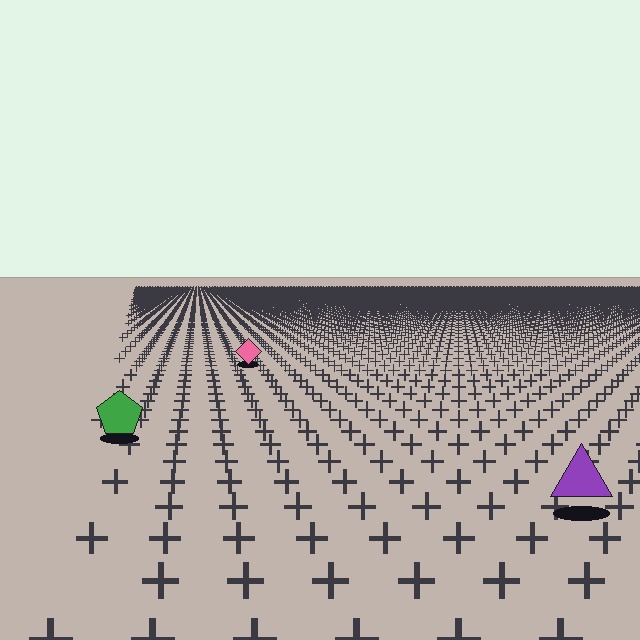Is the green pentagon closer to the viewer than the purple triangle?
No. The purple triangle is closer — you can tell from the texture gradient: the ground texture is coarser near it.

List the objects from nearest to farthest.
From nearest to farthest: the purple triangle, the green pentagon, the pink diamond.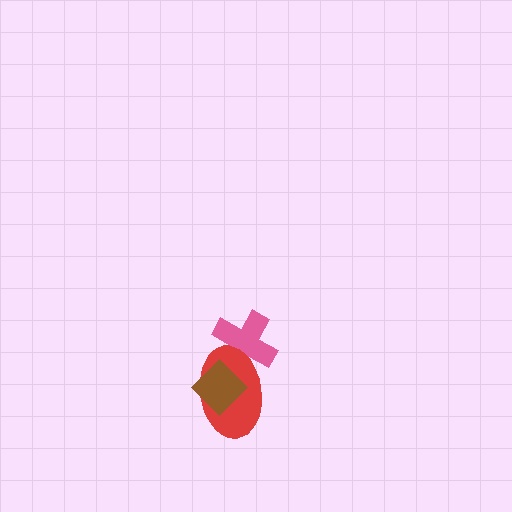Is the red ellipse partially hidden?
Yes, it is partially covered by another shape.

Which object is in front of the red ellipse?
The brown diamond is in front of the red ellipse.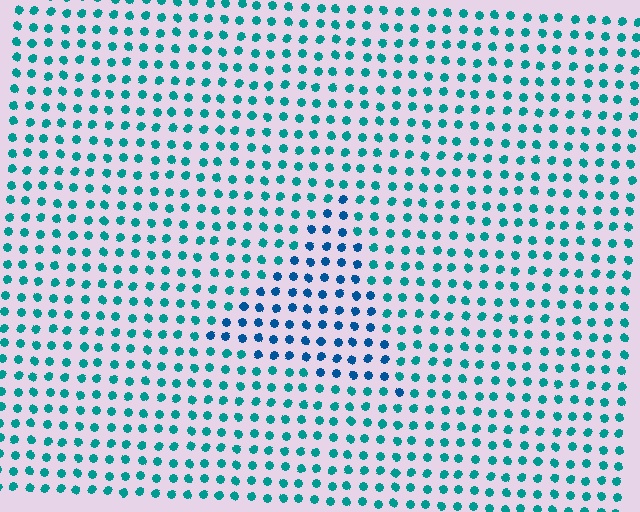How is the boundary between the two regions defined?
The boundary is defined purely by a slight shift in hue (about 31 degrees). Spacing, size, and orientation are identical on both sides.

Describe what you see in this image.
The image is filled with small teal elements in a uniform arrangement. A triangle-shaped region is visible where the elements are tinted to a slightly different hue, forming a subtle color boundary.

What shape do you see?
I see a triangle.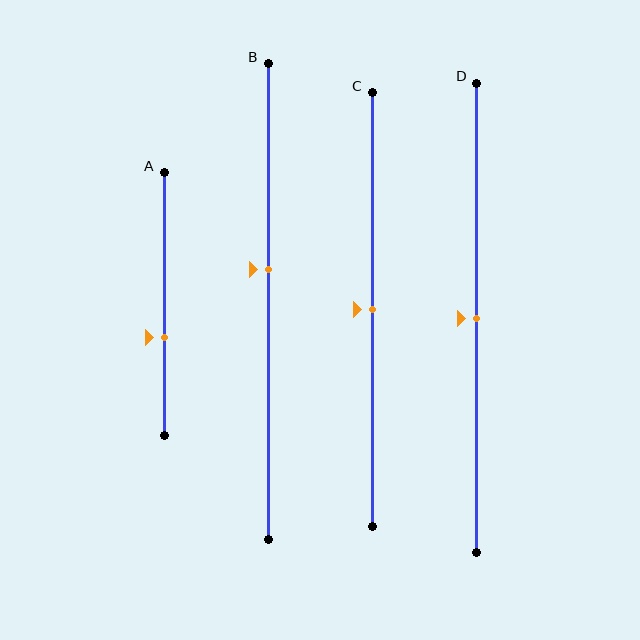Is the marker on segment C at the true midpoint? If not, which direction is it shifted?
Yes, the marker on segment C is at the true midpoint.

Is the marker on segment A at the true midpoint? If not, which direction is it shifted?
No, the marker on segment A is shifted downward by about 13% of the segment length.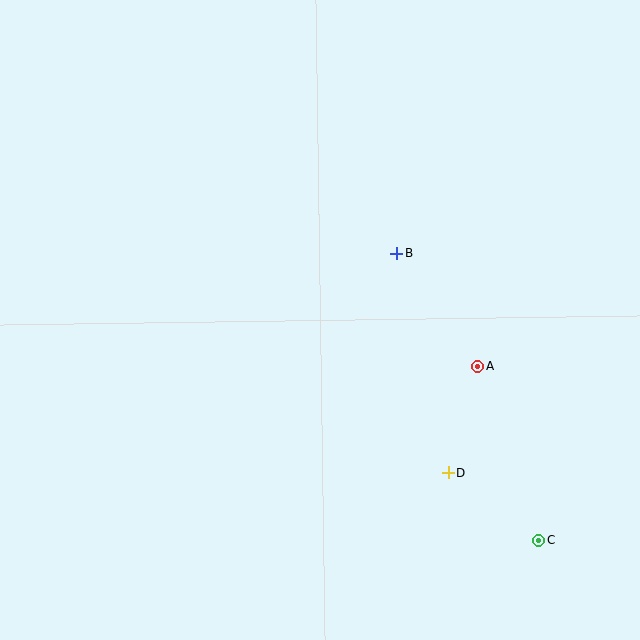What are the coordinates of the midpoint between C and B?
The midpoint between C and B is at (468, 397).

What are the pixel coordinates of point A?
Point A is at (477, 366).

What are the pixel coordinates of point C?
Point C is at (539, 540).